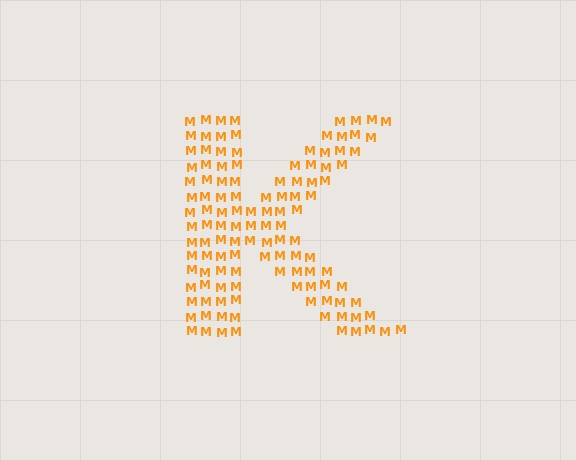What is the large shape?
The large shape is the letter K.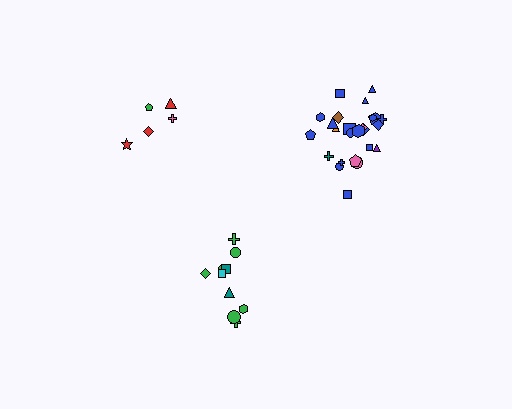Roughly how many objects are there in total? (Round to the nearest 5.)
Roughly 40 objects in total.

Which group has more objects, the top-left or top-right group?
The top-right group.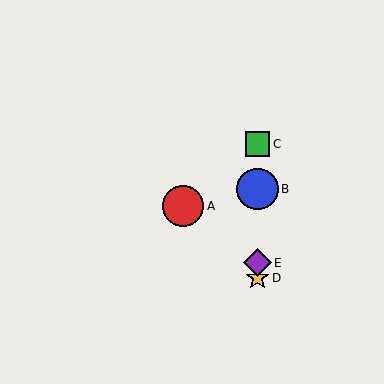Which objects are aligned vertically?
Objects B, C, D, E are aligned vertically.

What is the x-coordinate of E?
Object E is at x≈257.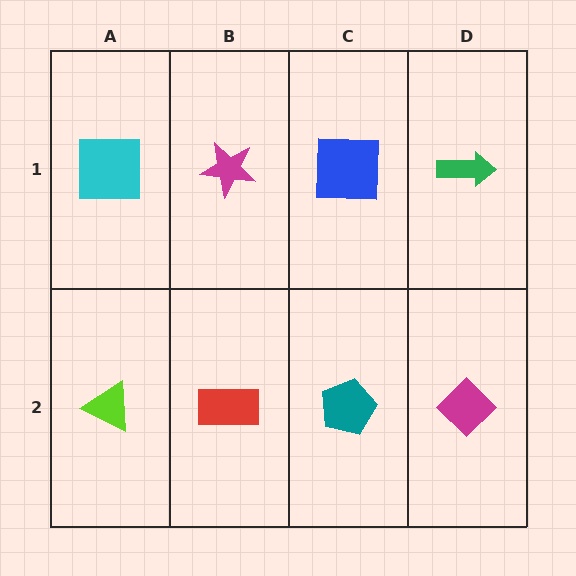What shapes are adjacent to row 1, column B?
A red rectangle (row 2, column B), a cyan square (row 1, column A), a blue square (row 1, column C).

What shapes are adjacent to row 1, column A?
A lime triangle (row 2, column A), a magenta star (row 1, column B).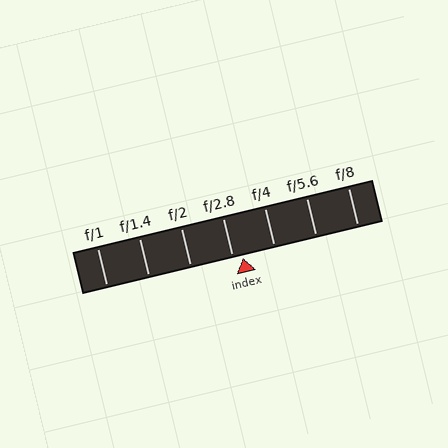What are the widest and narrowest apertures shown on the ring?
The widest aperture shown is f/1 and the narrowest is f/8.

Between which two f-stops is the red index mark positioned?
The index mark is between f/2.8 and f/4.